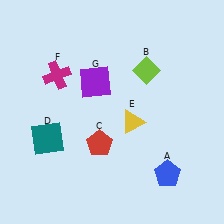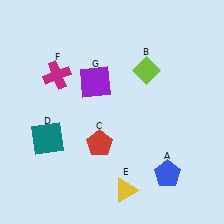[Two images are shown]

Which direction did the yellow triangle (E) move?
The yellow triangle (E) moved down.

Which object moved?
The yellow triangle (E) moved down.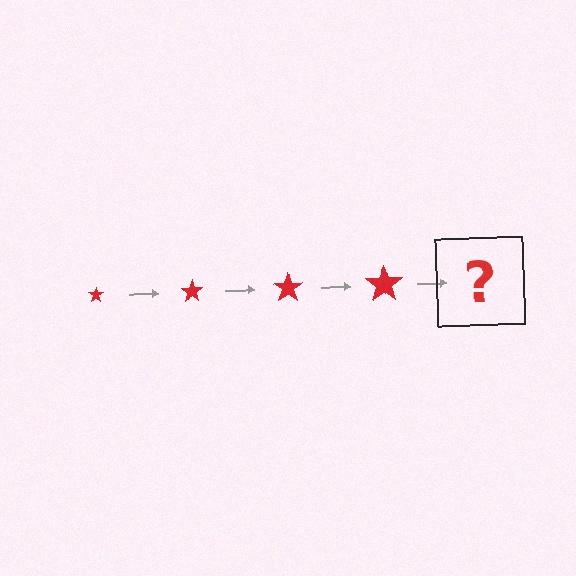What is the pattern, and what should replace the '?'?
The pattern is that the star gets progressively larger each step. The '?' should be a red star, larger than the previous one.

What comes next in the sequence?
The next element should be a red star, larger than the previous one.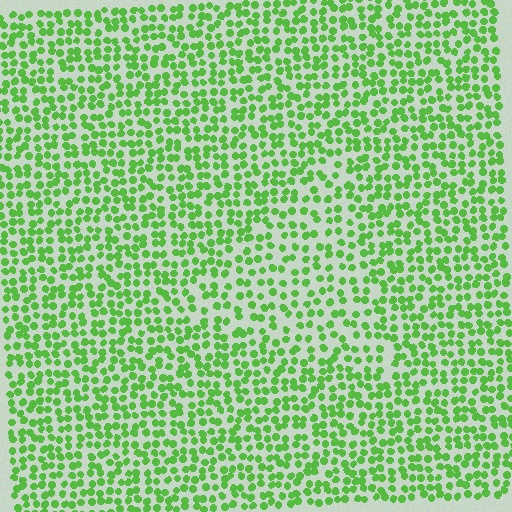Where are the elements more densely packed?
The elements are more densely packed outside the triangle boundary.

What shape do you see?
I see a triangle.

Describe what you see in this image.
The image contains small lime elements arranged at two different densities. A triangle-shaped region is visible where the elements are less densely packed than the surrounding area.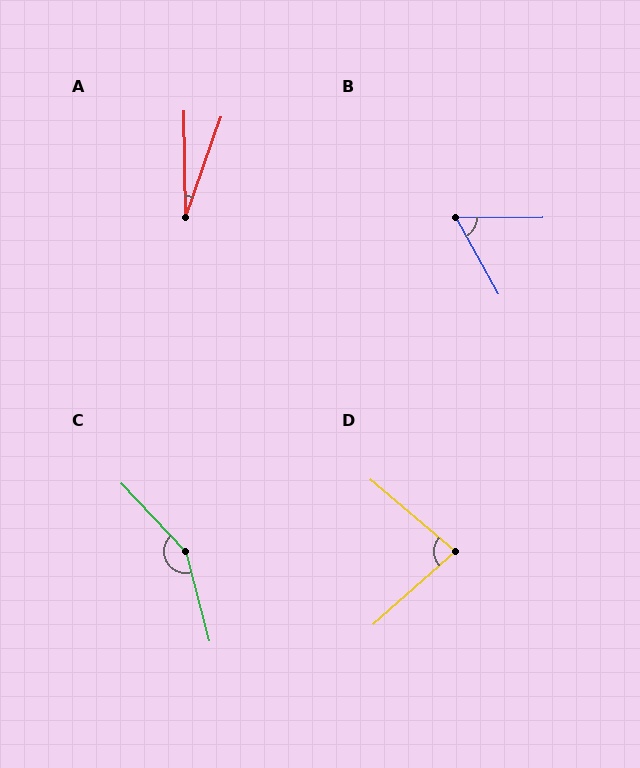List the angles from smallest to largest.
A (20°), B (61°), D (82°), C (152°).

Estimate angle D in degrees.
Approximately 82 degrees.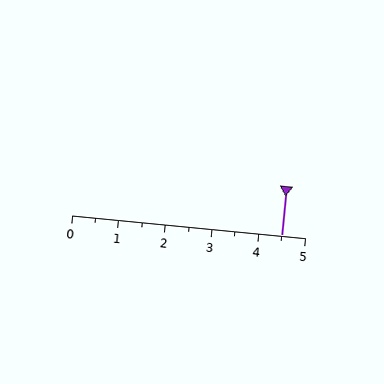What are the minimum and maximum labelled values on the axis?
The axis runs from 0 to 5.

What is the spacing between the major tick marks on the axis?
The major ticks are spaced 1 apart.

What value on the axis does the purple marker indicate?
The marker indicates approximately 4.5.